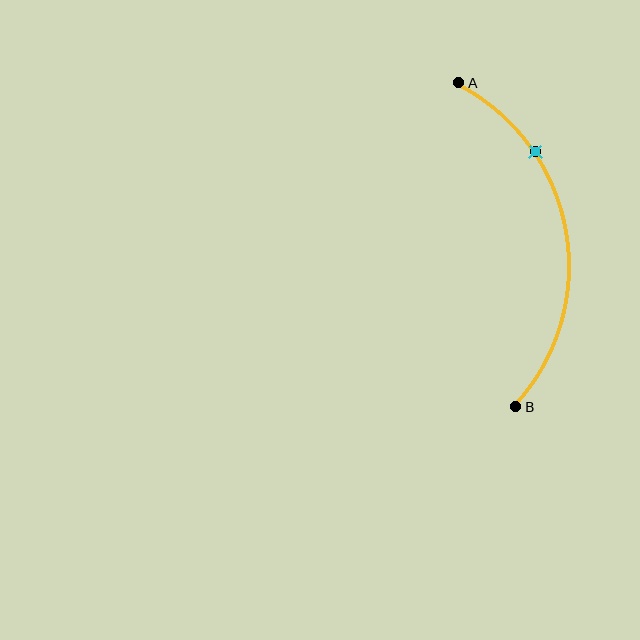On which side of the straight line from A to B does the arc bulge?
The arc bulges to the right of the straight line connecting A and B.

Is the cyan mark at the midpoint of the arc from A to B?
No. The cyan mark lies on the arc but is closer to endpoint A. The arc midpoint would be at the point on the curve equidistant along the arc from both A and B.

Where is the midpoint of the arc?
The arc midpoint is the point on the curve farthest from the straight line joining A and B. It sits to the right of that line.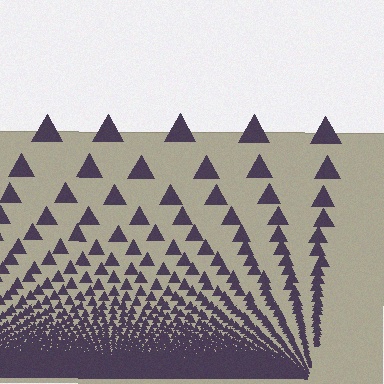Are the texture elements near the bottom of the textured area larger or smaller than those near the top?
Smaller. The gradient is inverted — elements near the bottom are smaller and denser.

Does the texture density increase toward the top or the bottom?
Density increases toward the bottom.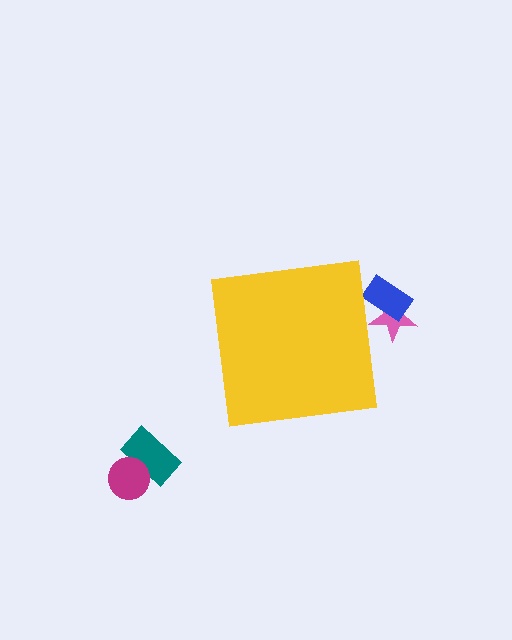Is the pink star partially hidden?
Yes, the pink star is partially hidden behind the yellow square.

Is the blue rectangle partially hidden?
Yes, the blue rectangle is partially hidden behind the yellow square.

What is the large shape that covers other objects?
A yellow square.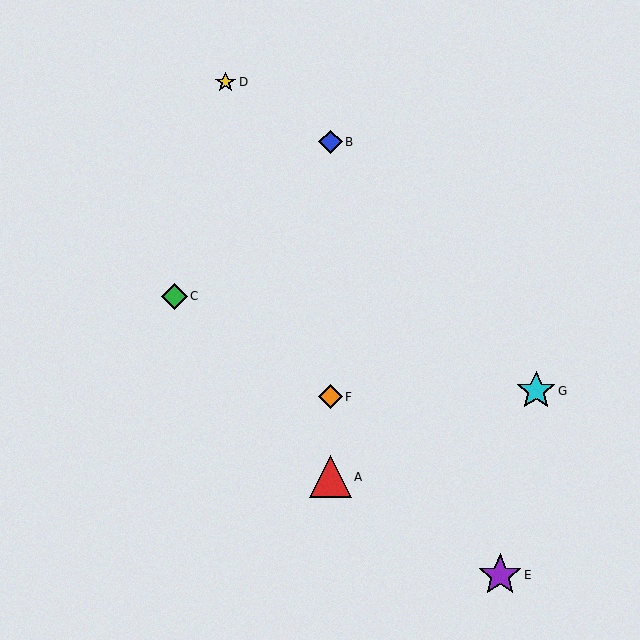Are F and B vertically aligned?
Yes, both are at x≈330.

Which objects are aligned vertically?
Objects A, B, F are aligned vertically.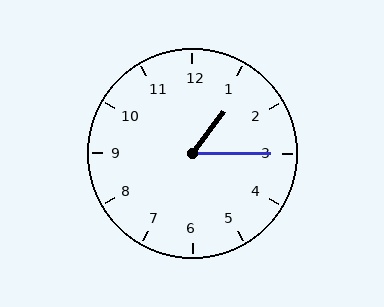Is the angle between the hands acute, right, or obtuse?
It is acute.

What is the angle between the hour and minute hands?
Approximately 52 degrees.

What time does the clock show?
1:15.